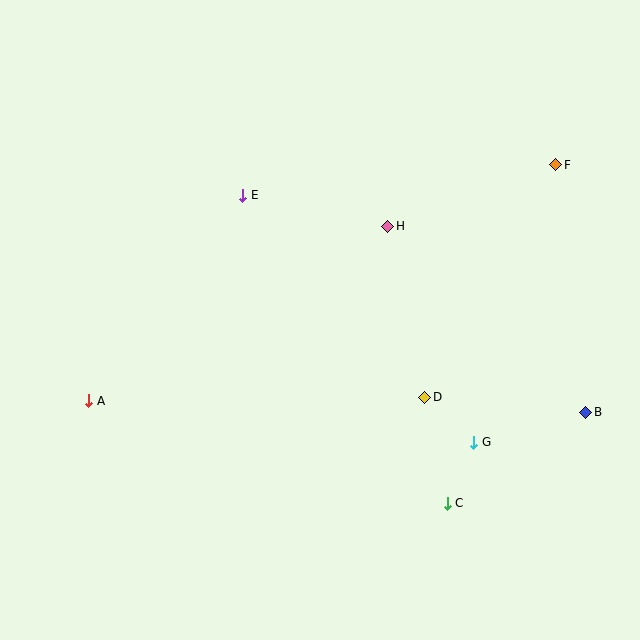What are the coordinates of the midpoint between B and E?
The midpoint between B and E is at (414, 304).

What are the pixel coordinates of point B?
Point B is at (586, 412).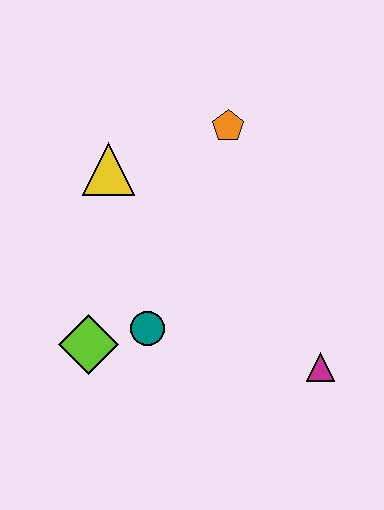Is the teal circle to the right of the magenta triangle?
No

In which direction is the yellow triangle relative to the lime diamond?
The yellow triangle is above the lime diamond.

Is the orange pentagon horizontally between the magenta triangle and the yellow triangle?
Yes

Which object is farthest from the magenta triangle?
The yellow triangle is farthest from the magenta triangle.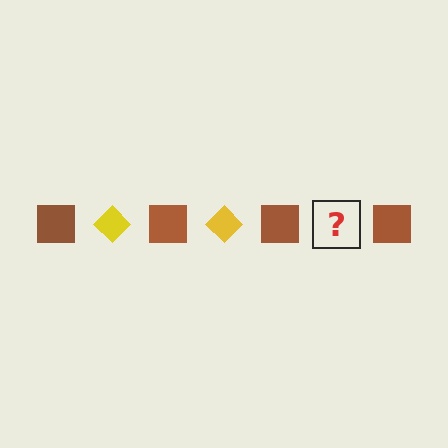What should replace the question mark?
The question mark should be replaced with a yellow diamond.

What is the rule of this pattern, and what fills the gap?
The rule is that the pattern alternates between brown square and yellow diamond. The gap should be filled with a yellow diamond.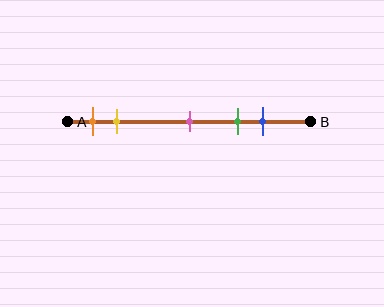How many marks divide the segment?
There are 5 marks dividing the segment.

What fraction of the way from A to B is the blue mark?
The blue mark is approximately 80% (0.8) of the way from A to B.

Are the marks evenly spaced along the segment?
No, the marks are not evenly spaced.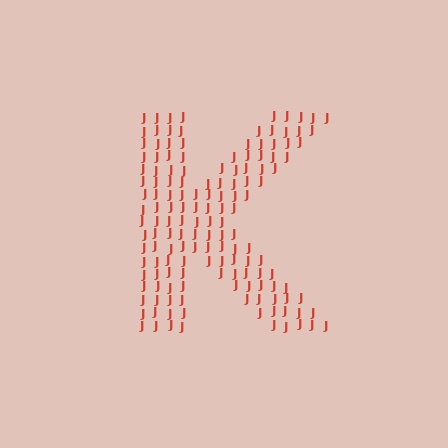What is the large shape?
The large shape is the letter K.